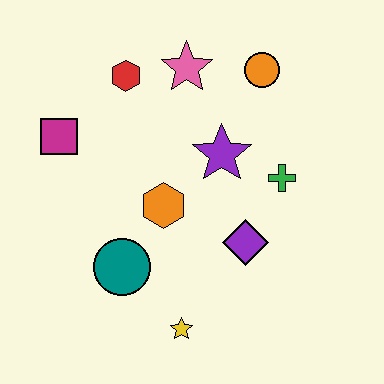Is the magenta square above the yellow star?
Yes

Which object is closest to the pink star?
The red hexagon is closest to the pink star.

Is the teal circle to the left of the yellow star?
Yes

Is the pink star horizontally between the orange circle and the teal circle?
Yes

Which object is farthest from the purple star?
The yellow star is farthest from the purple star.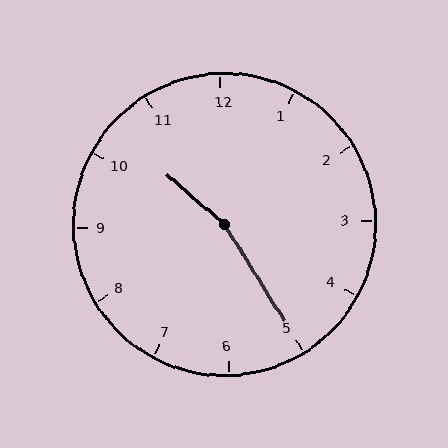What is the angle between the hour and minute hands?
Approximately 162 degrees.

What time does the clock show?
10:25.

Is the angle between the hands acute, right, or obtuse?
It is obtuse.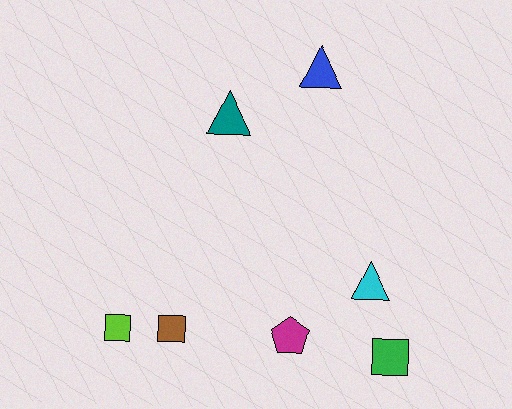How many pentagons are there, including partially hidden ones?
There is 1 pentagon.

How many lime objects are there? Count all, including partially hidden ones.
There is 1 lime object.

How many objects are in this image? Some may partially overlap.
There are 7 objects.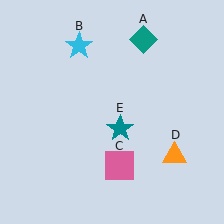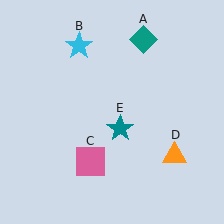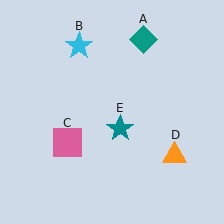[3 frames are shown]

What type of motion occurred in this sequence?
The pink square (object C) rotated clockwise around the center of the scene.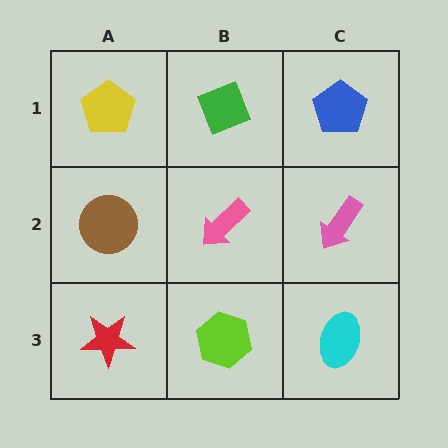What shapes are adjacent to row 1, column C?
A pink arrow (row 2, column C), a green diamond (row 1, column B).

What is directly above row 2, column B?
A green diamond.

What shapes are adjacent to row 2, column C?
A blue pentagon (row 1, column C), a cyan ellipse (row 3, column C), a pink arrow (row 2, column B).